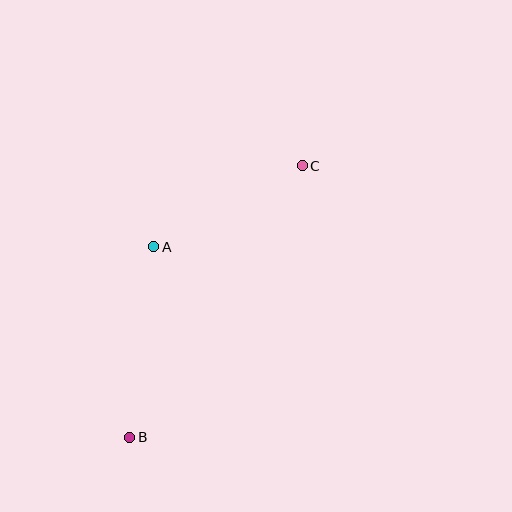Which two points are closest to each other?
Points A and C are closest to each other.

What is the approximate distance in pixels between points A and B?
The distance between A and B is approximately 192 pixels.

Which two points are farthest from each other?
Points B and C are farthest from each other.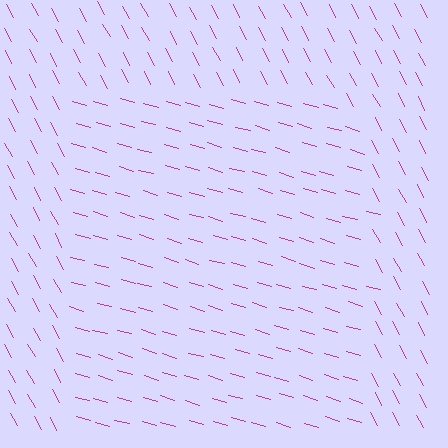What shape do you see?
I see a rectangle.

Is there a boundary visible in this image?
Yes, there is a texture boundary formed by a change in line orientation.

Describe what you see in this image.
The image is filled with small magenta line segments. A rectangle region in the image has lines oriented differently from the surrounding lines, creating a visible texture boundary.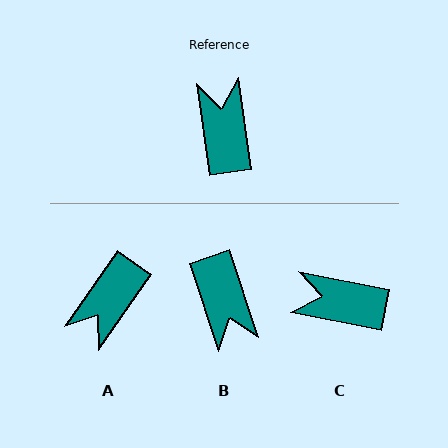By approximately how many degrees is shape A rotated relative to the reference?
Approximately 137 degrees counter-clockwise.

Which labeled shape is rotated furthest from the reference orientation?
B, about 170 degrees away.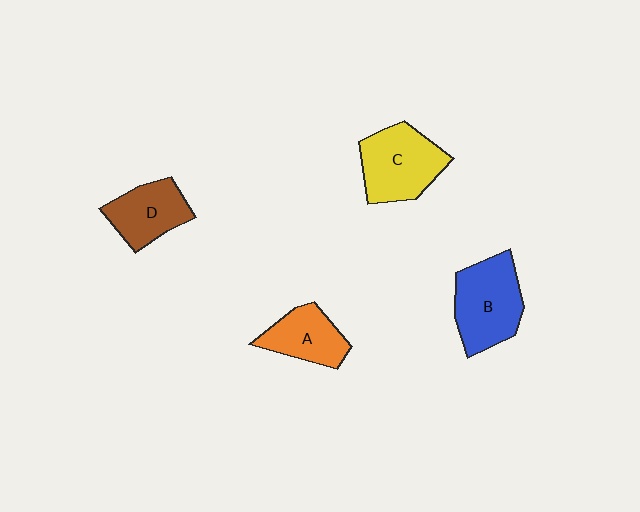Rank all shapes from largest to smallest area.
From largest to smallest: B (blue), C (yellow), D (brown), A (orange).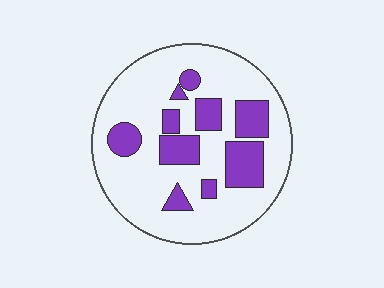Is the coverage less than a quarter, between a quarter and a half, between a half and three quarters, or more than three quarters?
Between a quarter and a half.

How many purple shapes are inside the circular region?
10.